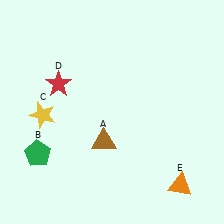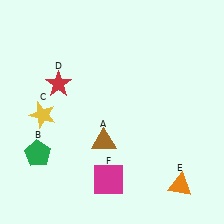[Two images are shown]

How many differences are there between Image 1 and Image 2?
There is 1 difference between the two images.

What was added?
A magenta square (F) was added in Image 2.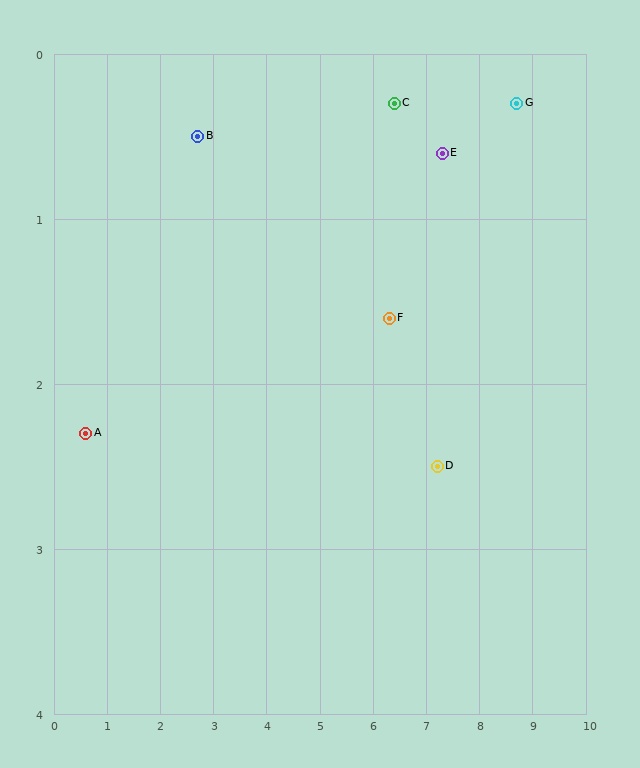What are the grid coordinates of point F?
Point F is at approximately (6.3, 1.6).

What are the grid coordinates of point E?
Point E is at approximately (7.3, 0.6).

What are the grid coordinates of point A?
Point A is at approximately (0.6, 2.3).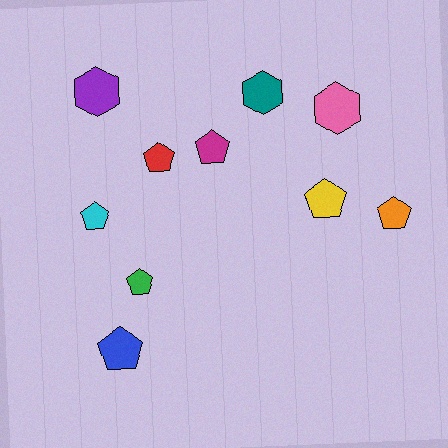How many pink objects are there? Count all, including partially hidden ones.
There is 1 pink object.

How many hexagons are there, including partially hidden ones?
There are 3 hexagons.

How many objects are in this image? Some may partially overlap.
There are 10 objects.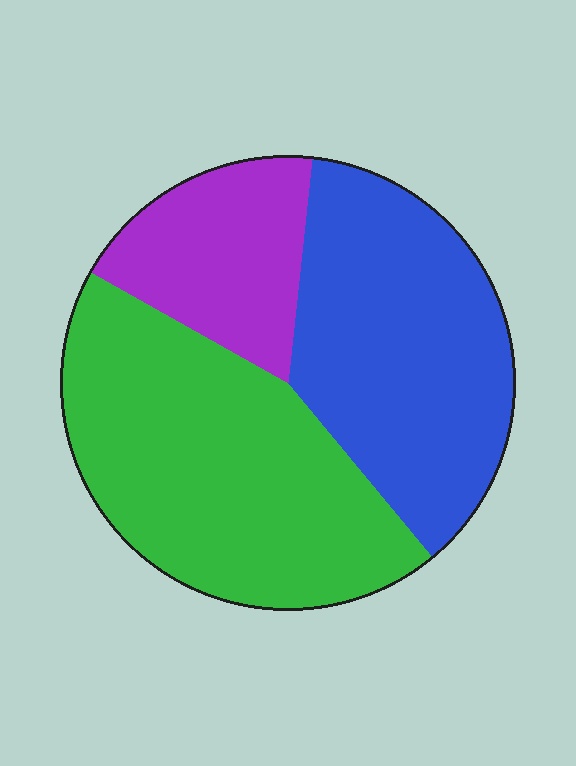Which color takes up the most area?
Green, at roughly 45%.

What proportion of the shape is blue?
Blue covers around 35% of the shape.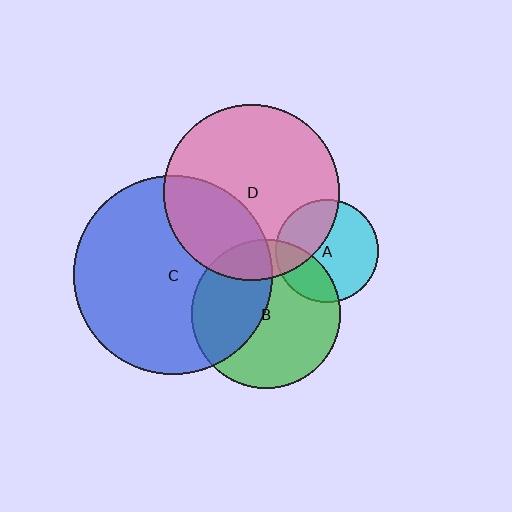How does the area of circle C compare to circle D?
Approximately 1.3 times.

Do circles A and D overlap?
Yes.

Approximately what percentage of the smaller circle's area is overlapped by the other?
Approximately 35%.